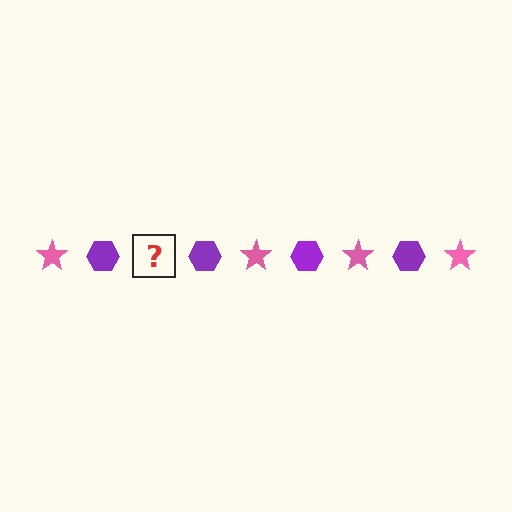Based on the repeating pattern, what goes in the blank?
The blank should be a pink star.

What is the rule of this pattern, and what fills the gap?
The rule is that the pattern alternates between pink star and purple hexagon. The gap should be filled with a pink star.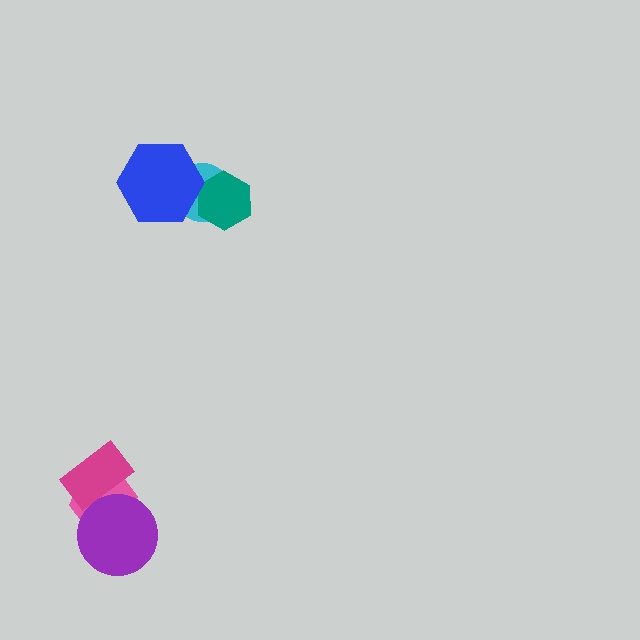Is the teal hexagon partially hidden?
Yes, it is partially covered by another shape.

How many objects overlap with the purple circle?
2 objects overlap with the purple circle.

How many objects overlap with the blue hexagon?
2 objects overlap with the blue hexagon.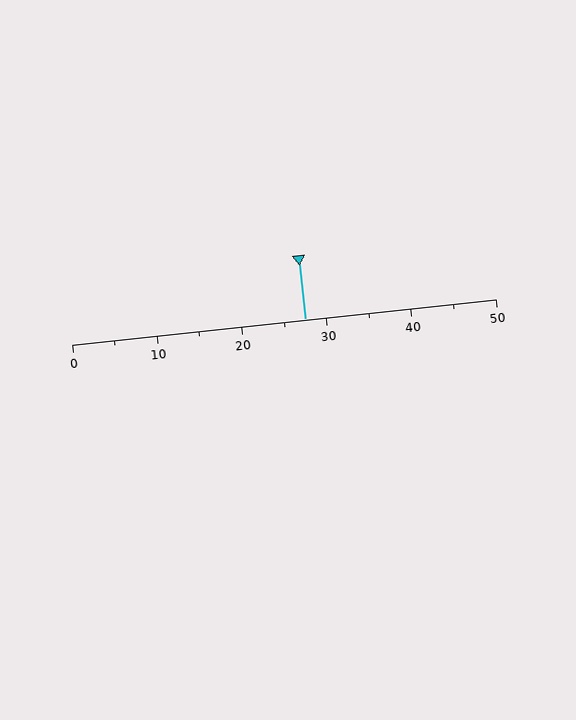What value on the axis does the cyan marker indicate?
The marker indicates approximately 27.5.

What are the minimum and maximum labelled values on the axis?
The axis runs from 0 to 50.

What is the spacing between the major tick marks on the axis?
The major ticks are spaced 10 apart.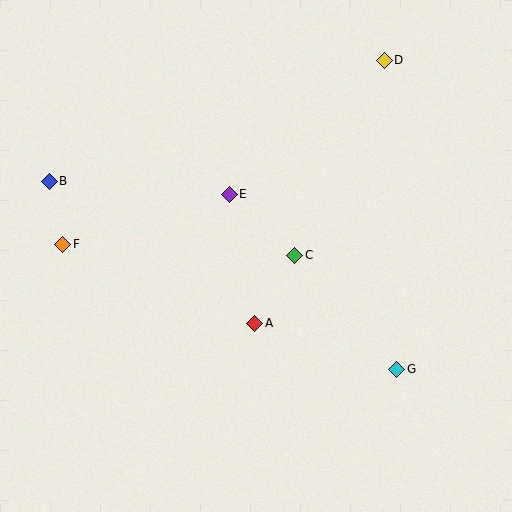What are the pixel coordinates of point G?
Point G is at (397, 369).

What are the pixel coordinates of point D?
Point D is at (384, 60).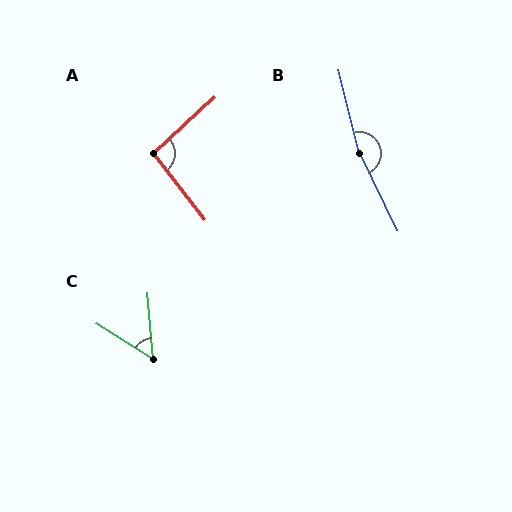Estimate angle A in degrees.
Approximately 95 degrees.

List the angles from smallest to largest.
C (54°), A (95°), B (168°).